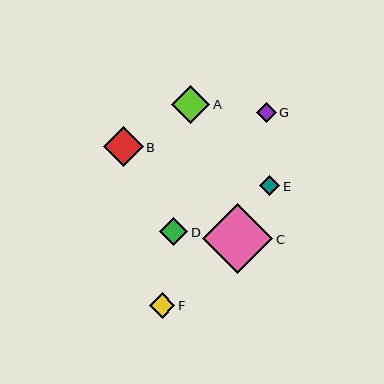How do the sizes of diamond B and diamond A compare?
Diamond B and diamond A are approximately the same size.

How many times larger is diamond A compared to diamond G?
Diamond A is approximately 1.9 times the size of diamond G.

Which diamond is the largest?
Diamond C is the largest with a size of approximately 70 pixels.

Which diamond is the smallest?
Diamond G is the smallest with a size of approximately 20 pixels.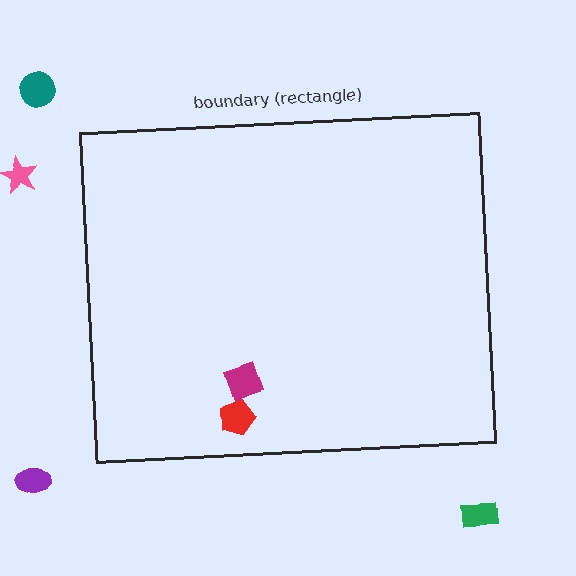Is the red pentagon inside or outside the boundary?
Inside.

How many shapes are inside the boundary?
2 inside, 4 outside.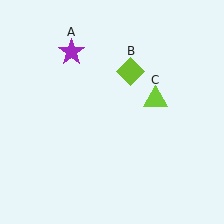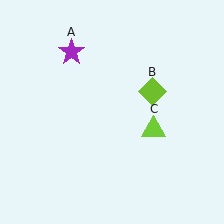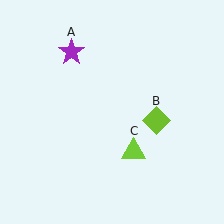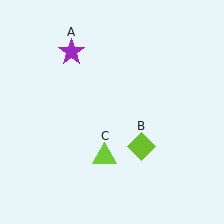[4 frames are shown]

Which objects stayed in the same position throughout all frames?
Purple star (object A) remained stationary.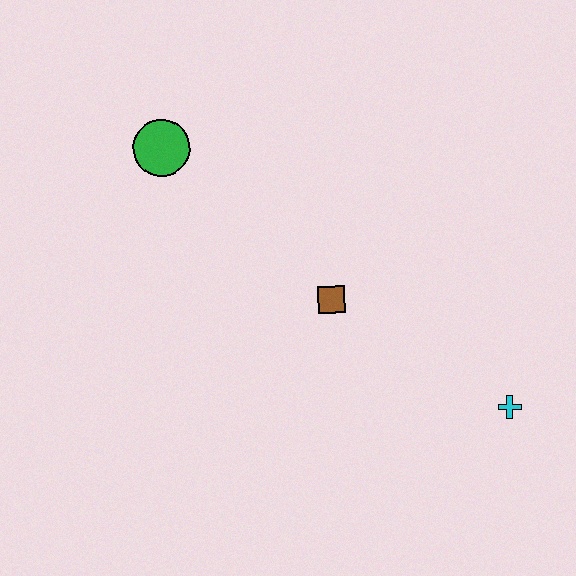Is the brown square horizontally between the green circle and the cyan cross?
Yes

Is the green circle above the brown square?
Yes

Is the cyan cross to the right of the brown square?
Yes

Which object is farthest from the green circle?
The cyan cross is farthest from the green circle.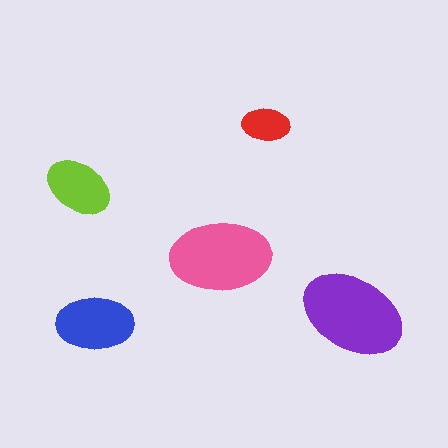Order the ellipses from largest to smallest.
the purple one, the pink one, the blue one, the lime one, the red one.